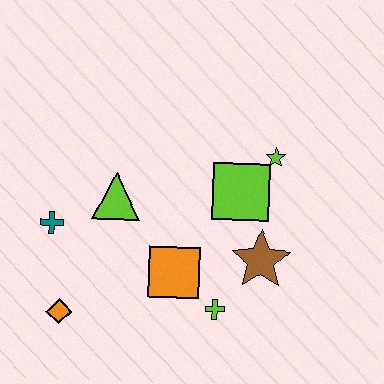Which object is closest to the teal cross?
The lime triangle is closest to the teal cross.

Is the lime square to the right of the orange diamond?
Yes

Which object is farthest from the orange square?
The lime star is farthest from the orange square.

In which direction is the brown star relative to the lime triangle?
The brown star is to the right of the lime triangle.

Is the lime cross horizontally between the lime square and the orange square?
Yes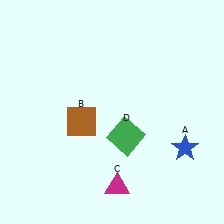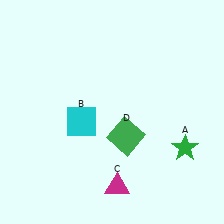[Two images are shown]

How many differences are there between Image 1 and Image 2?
There are 2 differences between the two images.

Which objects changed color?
A changed from blue to green. B changed from brown to cyan.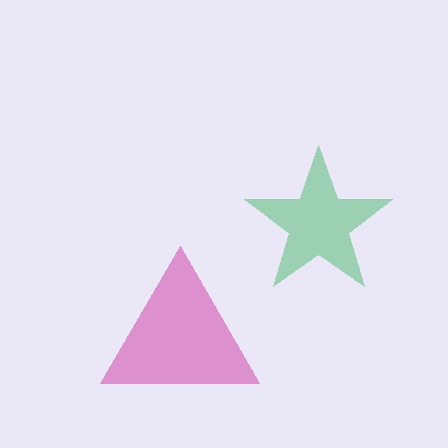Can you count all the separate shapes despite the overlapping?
Yes, there are 2 separate shapes.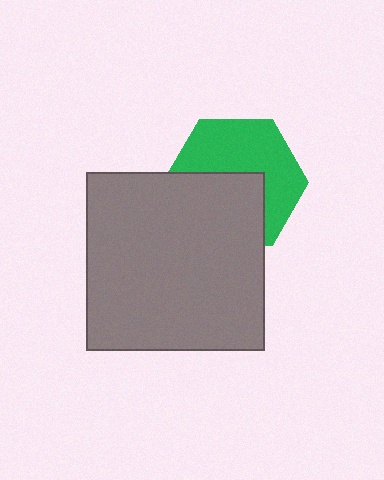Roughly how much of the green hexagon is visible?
About half of it is visible (roughly 54%).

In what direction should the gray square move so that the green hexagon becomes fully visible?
The gray square should move down. That is the shortest direction to clear the overlap and leave the green hexagon fully visible.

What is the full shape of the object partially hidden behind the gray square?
The partially hidden object is a green hexagon.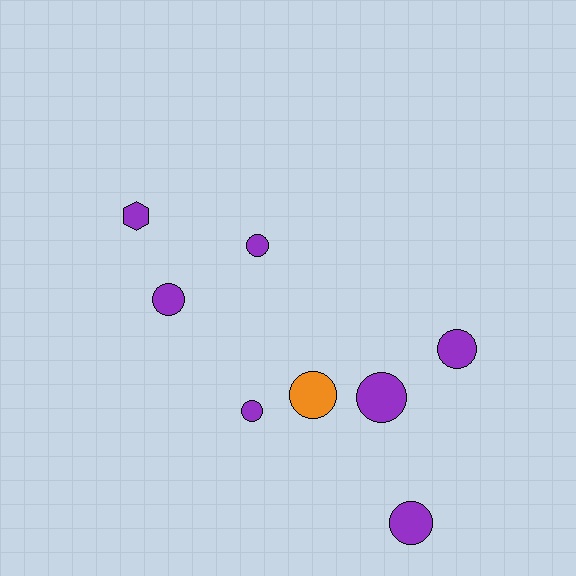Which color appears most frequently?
Purple, with 7 objects.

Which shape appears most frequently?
Circle, with 7 objects.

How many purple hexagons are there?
There is 1 purple hexagon.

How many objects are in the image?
There are 8 objects.